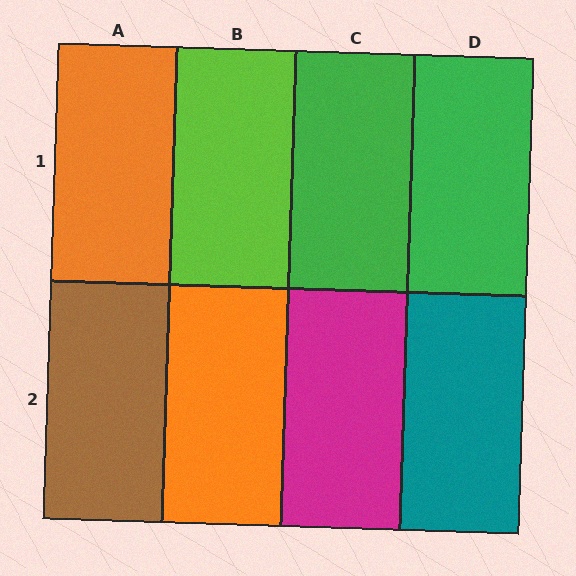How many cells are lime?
1 cell is lime.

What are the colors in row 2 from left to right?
Brown, orange, magenta, teal.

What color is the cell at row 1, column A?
Orange.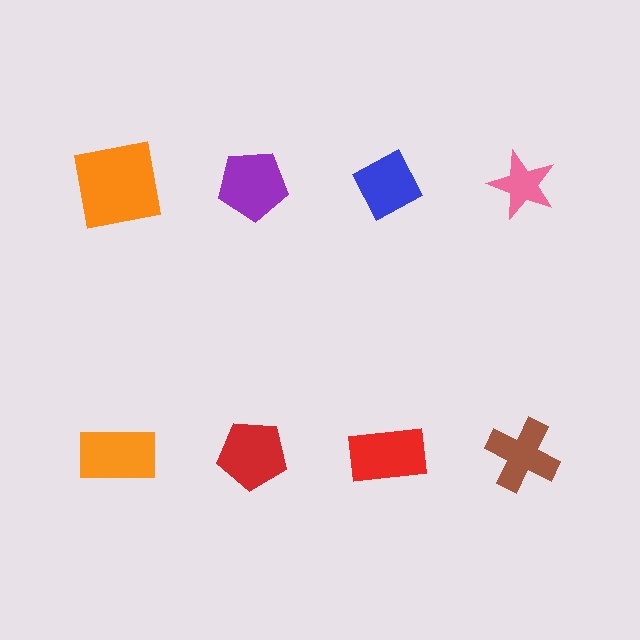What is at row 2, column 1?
An orange rectangle.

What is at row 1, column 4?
A pink star.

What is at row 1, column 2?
A purple pentagon.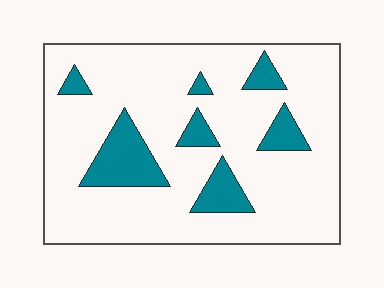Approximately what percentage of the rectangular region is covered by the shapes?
Approximately 15%.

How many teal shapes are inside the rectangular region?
7.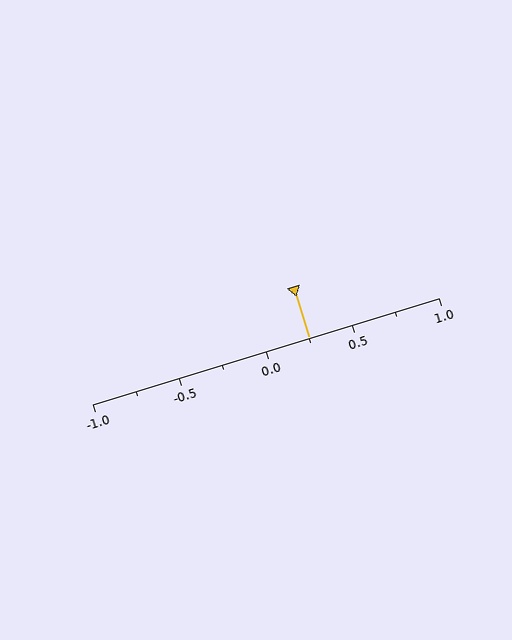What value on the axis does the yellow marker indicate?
The marker indicates approximately 0.25.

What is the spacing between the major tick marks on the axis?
The major ticks are spaced 0.5 apart.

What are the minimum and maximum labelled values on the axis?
The axis runs from -1.0 to 1.0.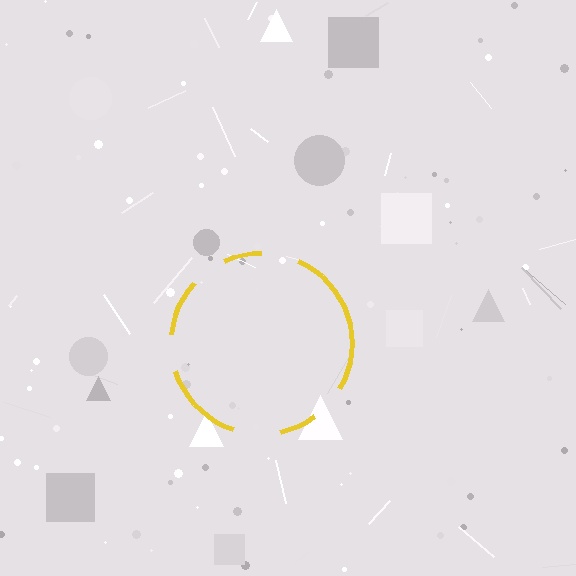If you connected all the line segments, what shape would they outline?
They would outline a circle.